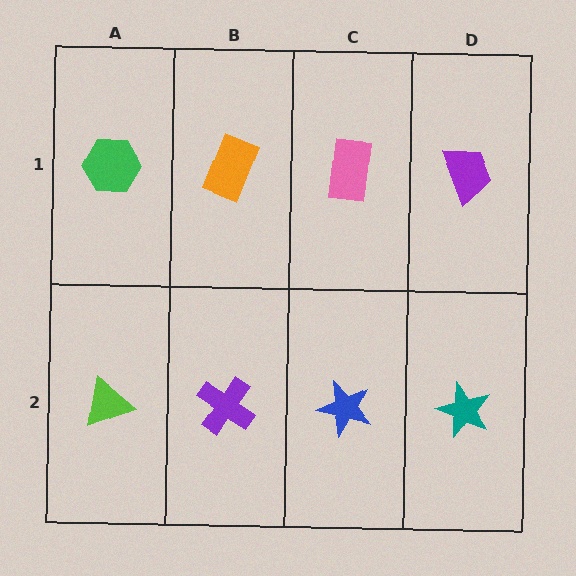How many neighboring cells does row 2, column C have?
3.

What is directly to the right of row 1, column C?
A purple trapezoid.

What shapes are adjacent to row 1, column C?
A blue star (row 2, column C), an orange rectangle (row 1, column B), a purple trapezoid (row 1, column D).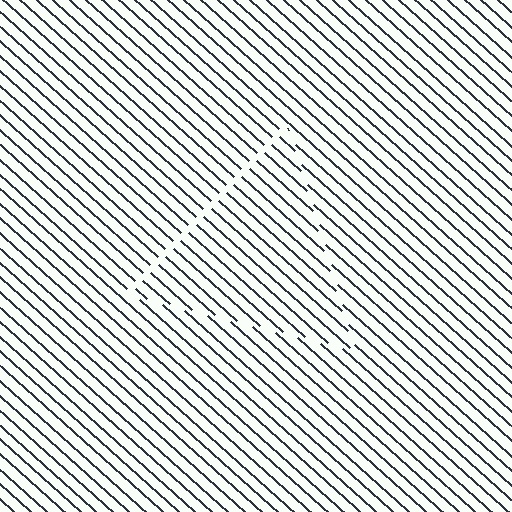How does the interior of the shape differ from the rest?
The interior of the shape contains the same grating, shifted by half a period — the contour is defined by the phase discontinuity where line-ends from the inner and outer gratings abut.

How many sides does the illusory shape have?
3 sides — the line-ends trace a triangle.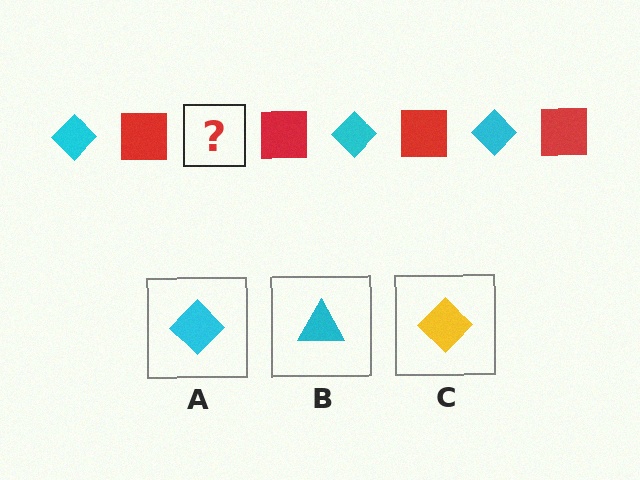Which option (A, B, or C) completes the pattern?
A.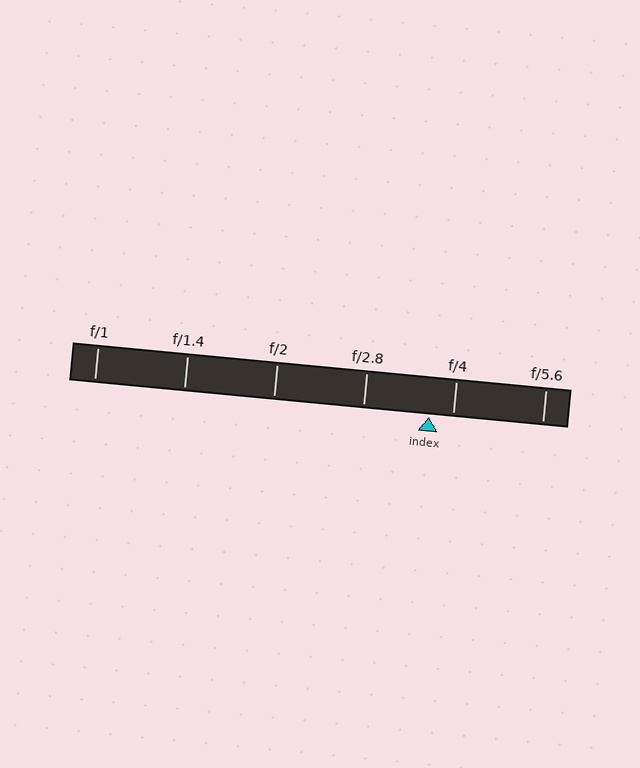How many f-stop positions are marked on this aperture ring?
There are 6 f-stop positions marked.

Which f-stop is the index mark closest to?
The index mark is closest to f/4.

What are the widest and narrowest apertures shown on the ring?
The widest aperture shown is f/1 and the narrowest is f/5.6.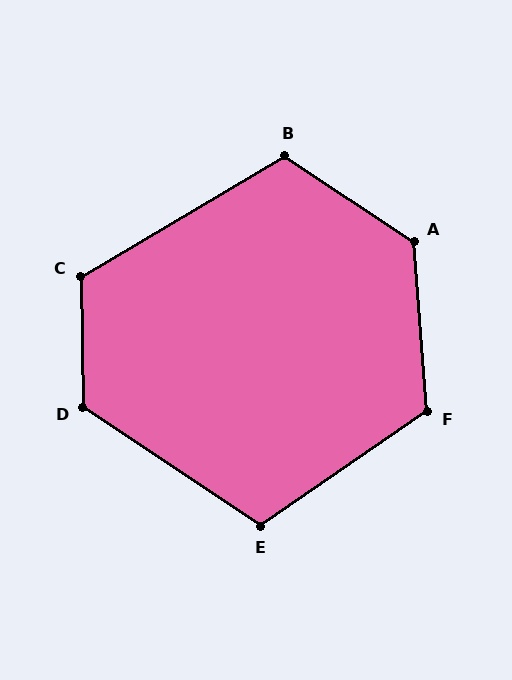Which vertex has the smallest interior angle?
E, at approximately 112 degrees.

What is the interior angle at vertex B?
Approximately 116 degrees (obtuse).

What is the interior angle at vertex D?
Approximately 124 degrees (obtuse).